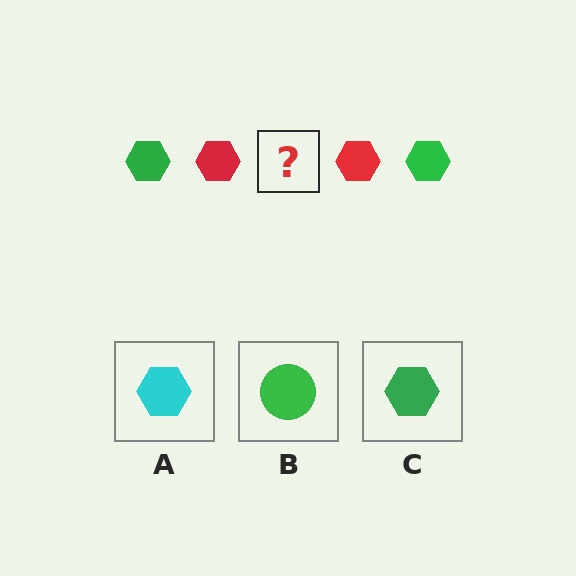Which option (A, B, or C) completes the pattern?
C.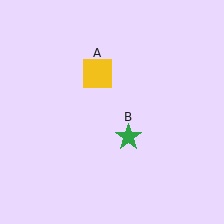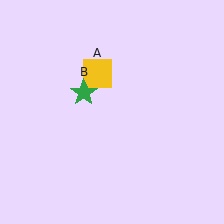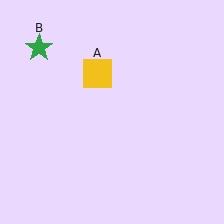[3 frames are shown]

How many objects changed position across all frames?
1 object changed position: green star (object B).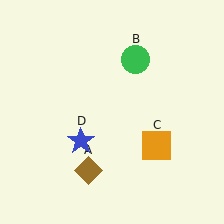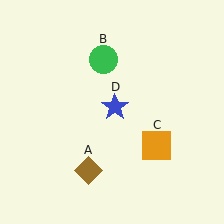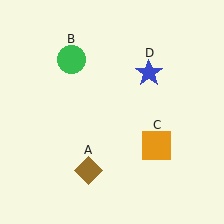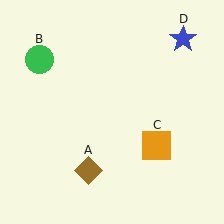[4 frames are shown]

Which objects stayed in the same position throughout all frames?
Brown diamond (object A) and orange square (object C) remained stationary.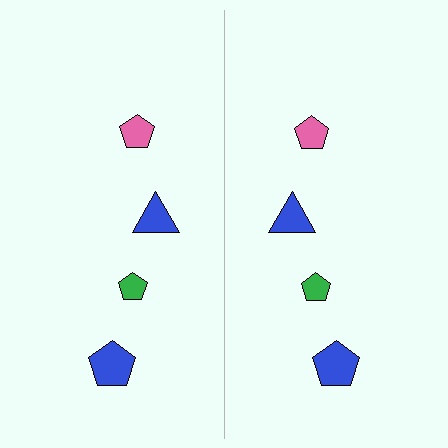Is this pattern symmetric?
Yes, this pattern has bilateral (reflection) symmetry.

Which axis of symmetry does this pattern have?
The pattern has a vertical axis of symmetry running through the center of the image.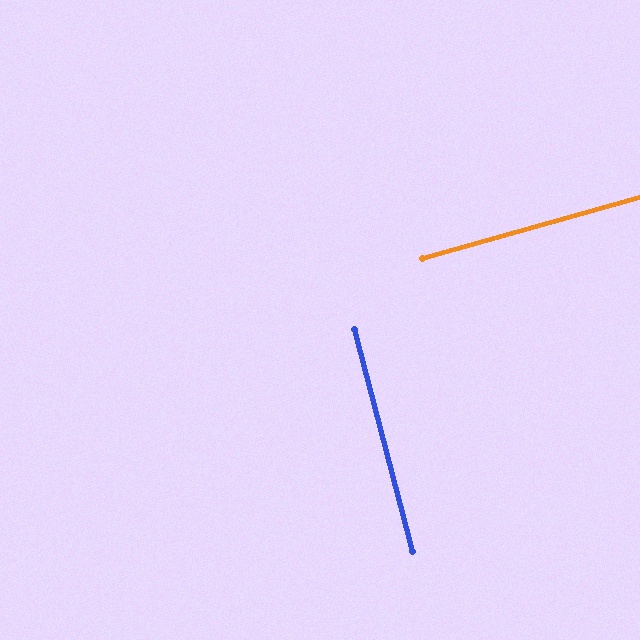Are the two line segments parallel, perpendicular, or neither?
Perpendicular — they meet at approximately 89°.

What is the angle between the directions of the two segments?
Approximately 89 degrees.